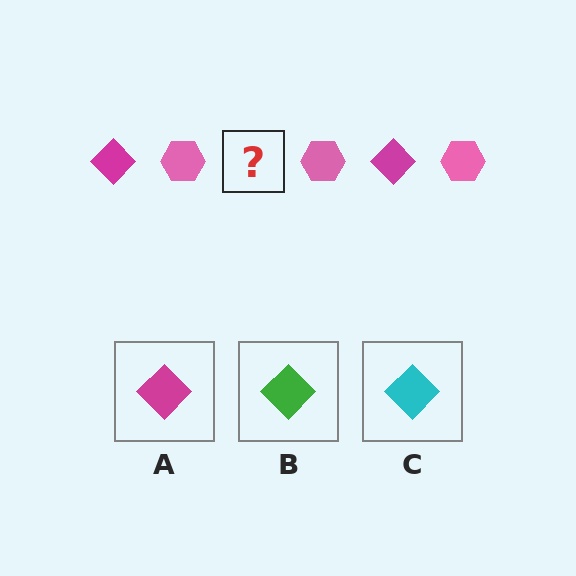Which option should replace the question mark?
Option A.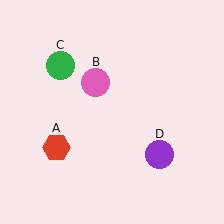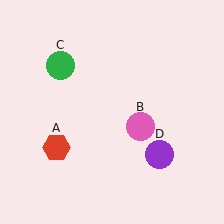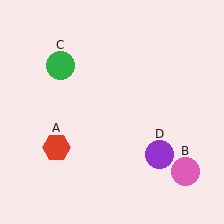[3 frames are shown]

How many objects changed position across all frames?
1 object changed position: pink circle (object B).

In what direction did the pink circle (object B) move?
The pink circle (object B) moved down and to the right.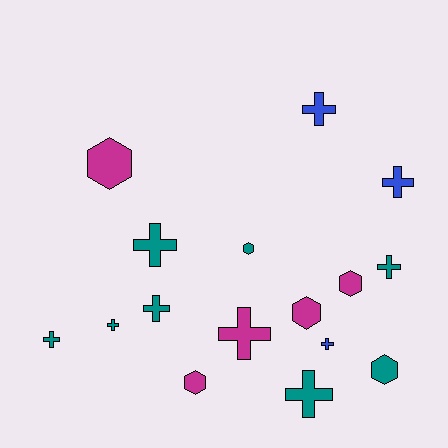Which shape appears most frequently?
Cross, with 10 objects.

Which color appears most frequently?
Teal, with 8 objects.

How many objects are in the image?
There are 16 objects.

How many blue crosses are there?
There are 3 blue crosses.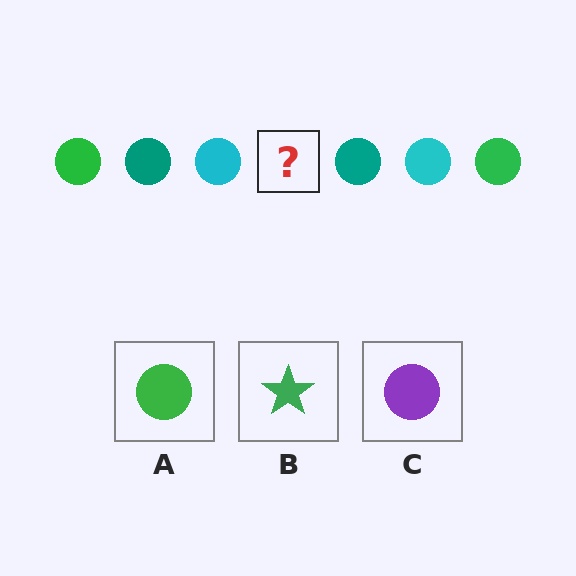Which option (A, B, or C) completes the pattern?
A.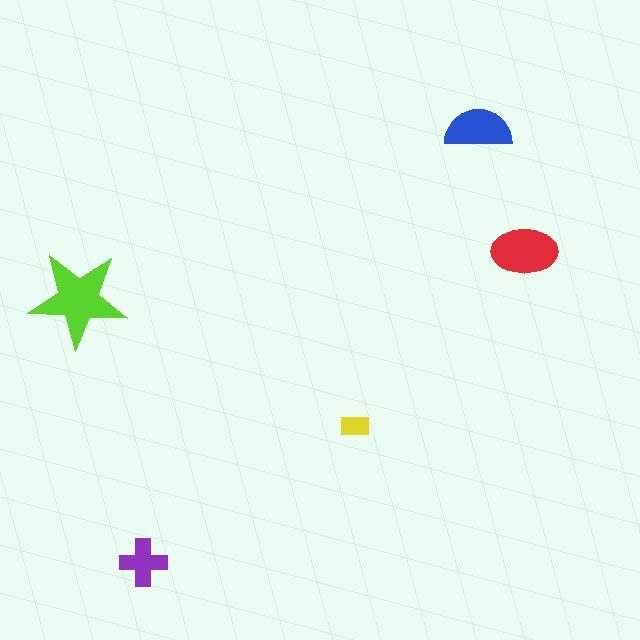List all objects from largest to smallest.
The lime star, the red ellipse, the blue semicircle, the purple cross, the yellow rectangle.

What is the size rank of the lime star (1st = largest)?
1st.